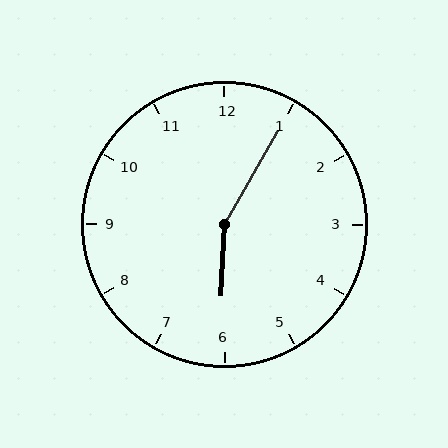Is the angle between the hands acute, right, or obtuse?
It is obtuse.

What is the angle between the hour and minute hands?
Approximately 152 degrees.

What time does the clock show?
6:05.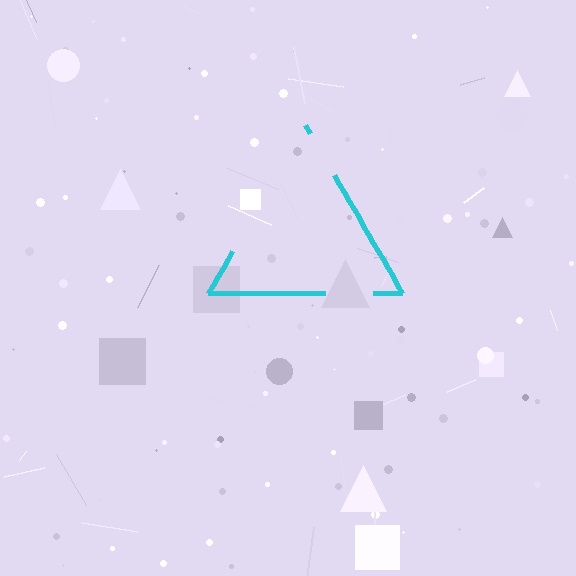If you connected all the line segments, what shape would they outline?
They would outline a triangle.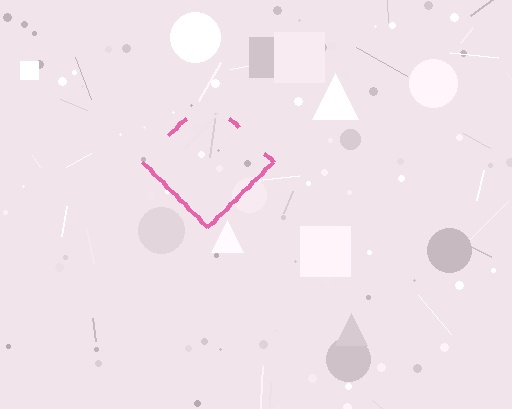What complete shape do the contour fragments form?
The contour fragments form a diamond.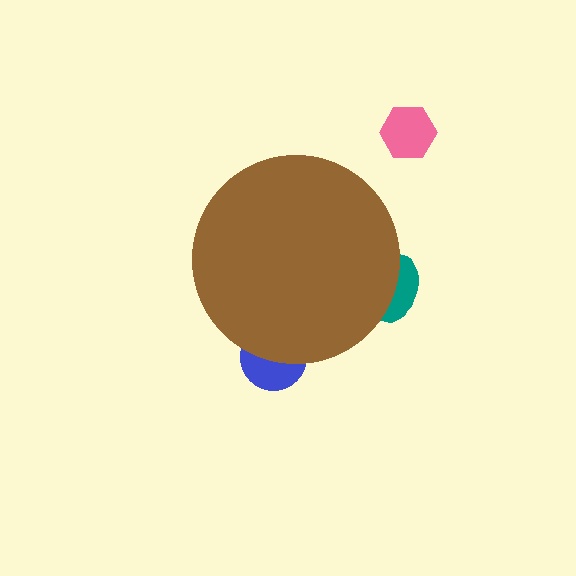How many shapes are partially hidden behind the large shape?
2 shapes are partially hidden.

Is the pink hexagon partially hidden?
No, the pink hexagon is fully visible.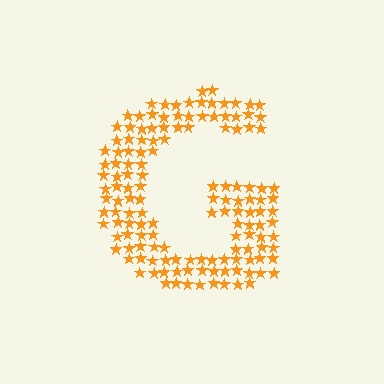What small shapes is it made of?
It is made of small stars.